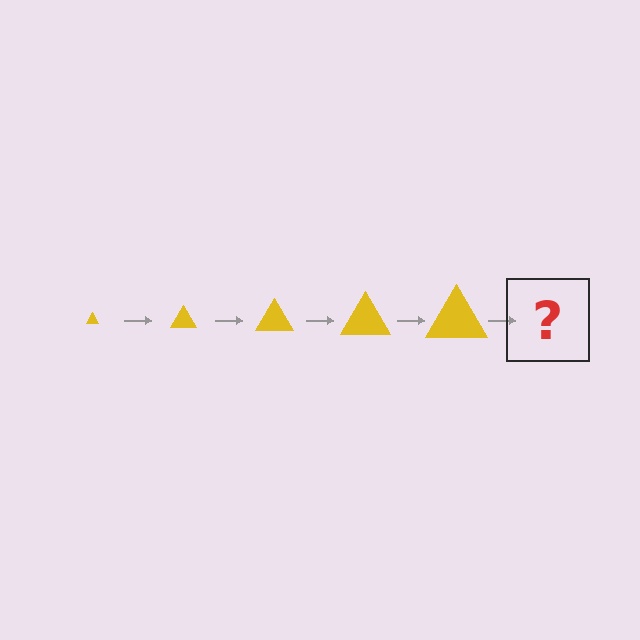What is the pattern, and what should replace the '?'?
The pattern is that the triangle gets progressively larger each step. The '?' should be a yellow triangle, larger than the previous one.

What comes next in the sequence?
The next element should be a yellow triangle, larger than the previous one.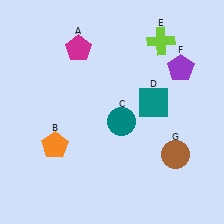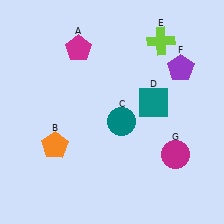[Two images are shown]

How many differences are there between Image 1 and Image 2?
There is 1 difference between the two images.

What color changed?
The circle (G) changed from brown in Image 1 to magenta in Image 2.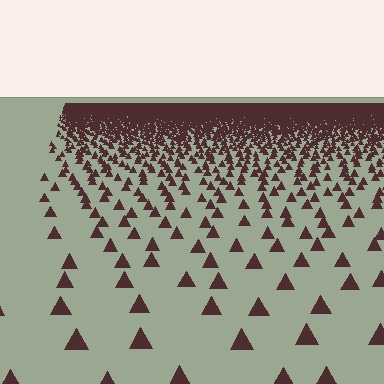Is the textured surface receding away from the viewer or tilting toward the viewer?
The surface is receding away from the viewer. Texture elements get smaller and denser toward the top.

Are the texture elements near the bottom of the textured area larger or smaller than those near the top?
Larger. Near the bottom, elements are closer to the viewer and appear at a bigger on-screen size.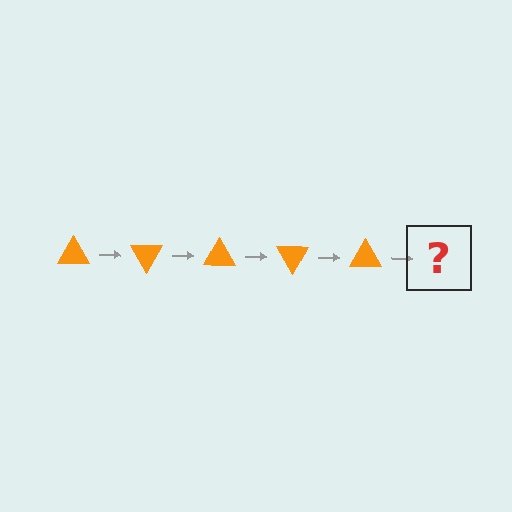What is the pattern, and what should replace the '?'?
The pattern is that the triangle rotates 60 degrees each step. The '?' should be an orange triangle rotated 300 degrees.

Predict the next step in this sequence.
The next step is an orange triangle rotated 300 degrees.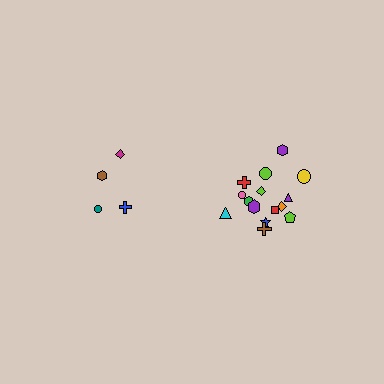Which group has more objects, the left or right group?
The right group.